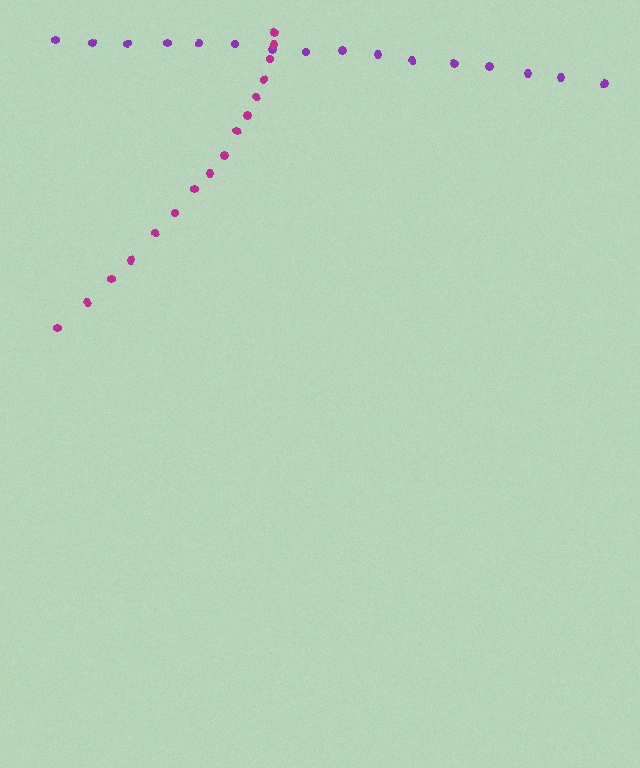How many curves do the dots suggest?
There are 2 distinct paths.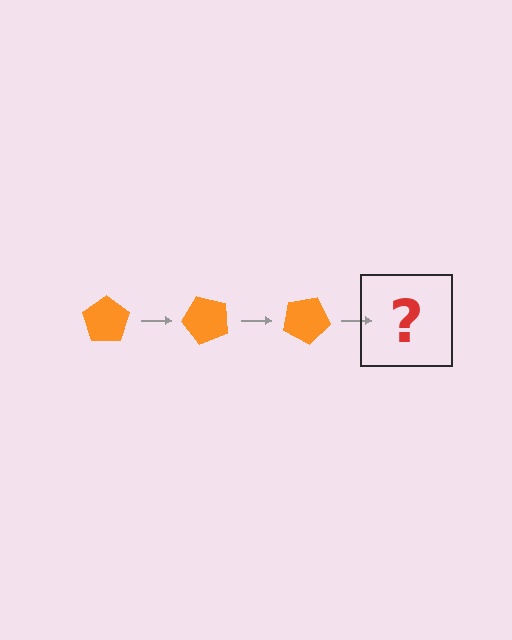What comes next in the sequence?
The next element should be an orange pentagon rotated 150 degrees.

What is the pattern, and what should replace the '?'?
The pattern is that the pentagon rotates 50 degrees each step. The '?' should be an orange pentagon rotated 150 degrees.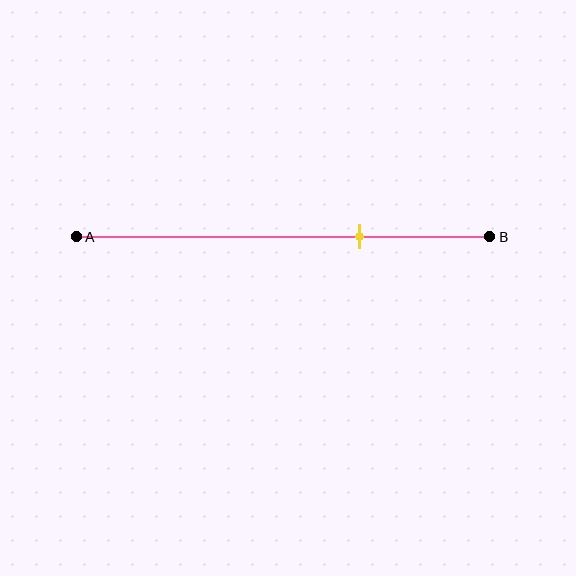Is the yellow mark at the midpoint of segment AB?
No, the mark is at about 70% from A, not at the 50% midpoint.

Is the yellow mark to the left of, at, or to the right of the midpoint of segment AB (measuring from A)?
The yellow mark is to the right of the midpoint of segment AB.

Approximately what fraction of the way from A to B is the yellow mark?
The yellow mark is approximately 70% of the way from A to B.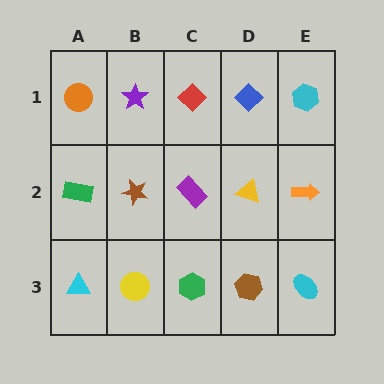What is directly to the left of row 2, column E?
A yellow triangle.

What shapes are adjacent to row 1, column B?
A brown star (row 2, column B), an orange circle (row 1, column A), a red diamond (row 1, column C).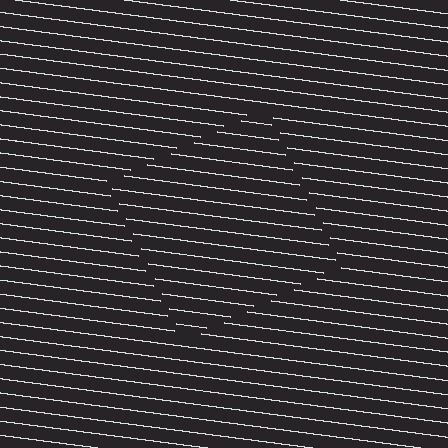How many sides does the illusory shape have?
4 sides — the line-ends trace a square.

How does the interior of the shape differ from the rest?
The interior of the shape contains the same grating, shifted by half a period — the contour is defined by the phase discontinuity where line-ends from the inner and outer gratings abut.